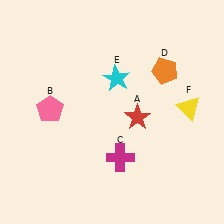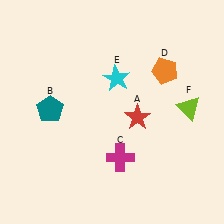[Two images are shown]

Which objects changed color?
B changed from pink to teal. F changed from yellow to lime.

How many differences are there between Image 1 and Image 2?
There are 2 differences between the two images.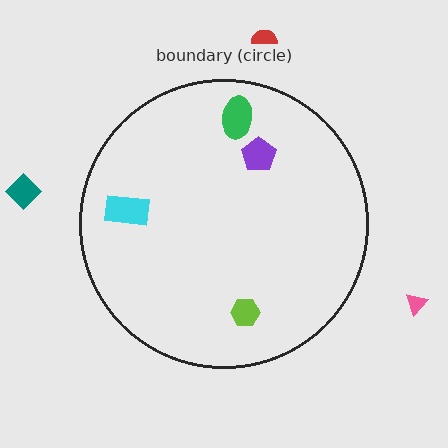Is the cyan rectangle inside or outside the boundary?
Inside.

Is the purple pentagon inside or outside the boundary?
Inside.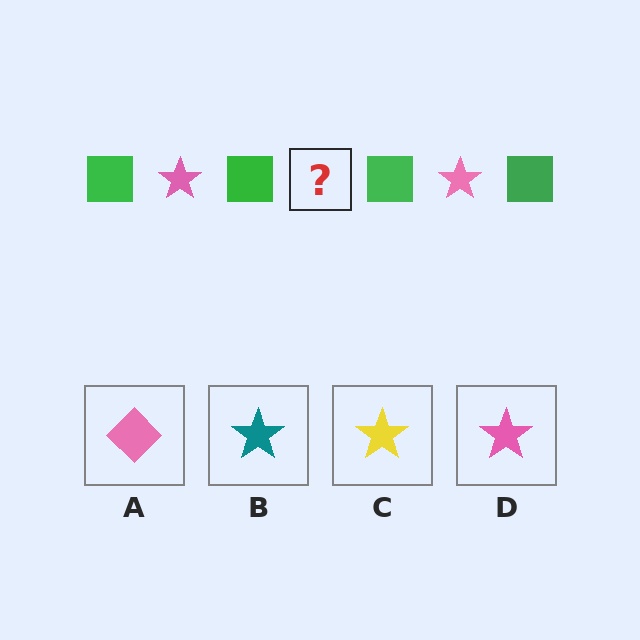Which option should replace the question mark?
Option D.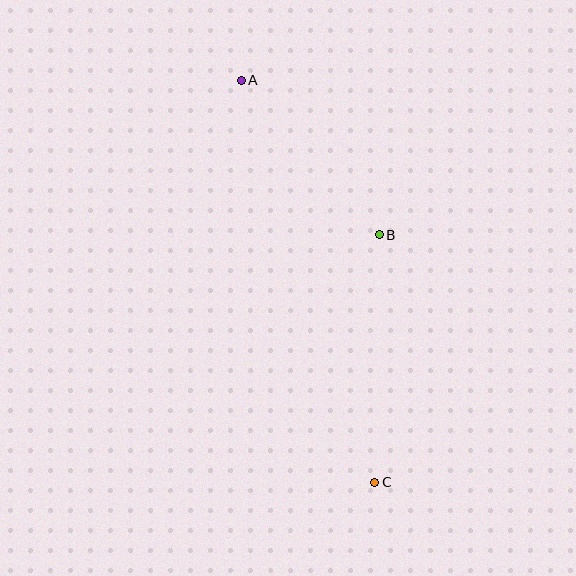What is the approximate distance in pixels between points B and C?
The distance between B and C is approximately 248 pixels.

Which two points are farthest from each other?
Points A and C are farthest from each other.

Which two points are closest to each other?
Points A and B are closest to each other.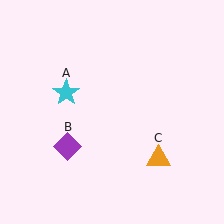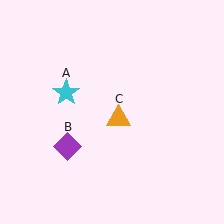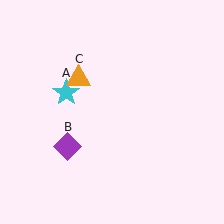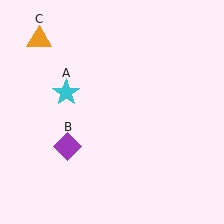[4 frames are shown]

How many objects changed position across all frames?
1 object changed position: orange triangle (object C).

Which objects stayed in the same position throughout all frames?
Cyan star (object A) and purple diamond (object B) remained stationary.